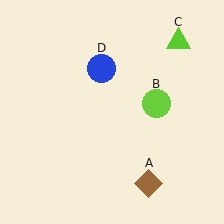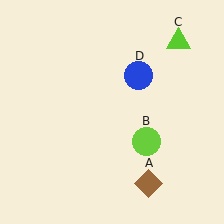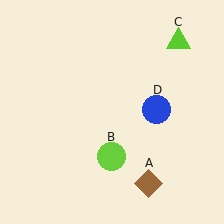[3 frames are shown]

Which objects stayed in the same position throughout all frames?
Brown diamond (object A) and lime triangle (object C) remained stationary.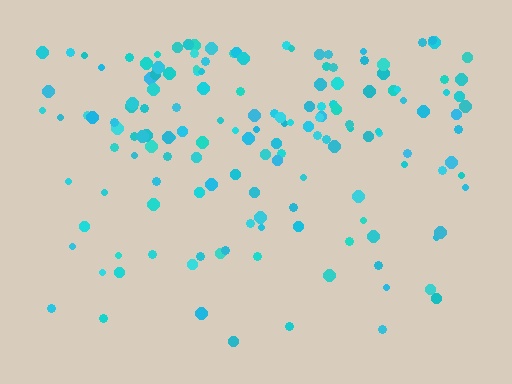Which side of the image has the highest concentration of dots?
The top.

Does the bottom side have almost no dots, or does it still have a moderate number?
Still a moderate number, just noticeably fewer than the top.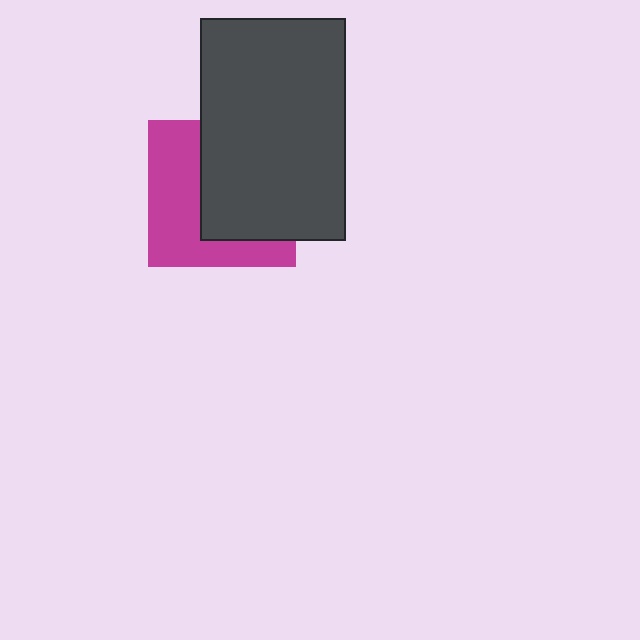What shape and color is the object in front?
The object in front is a dark gray rectangle.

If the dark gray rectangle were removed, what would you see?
You would see the complete magenta square.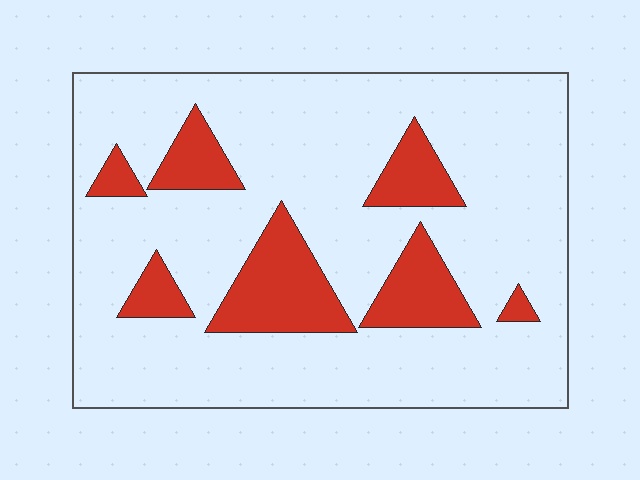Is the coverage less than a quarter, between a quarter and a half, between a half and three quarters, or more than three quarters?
Less than a quarter.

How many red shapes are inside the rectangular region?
7.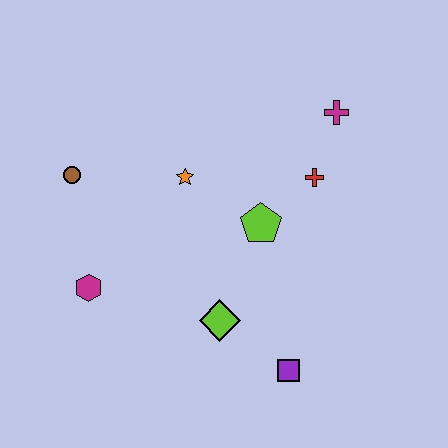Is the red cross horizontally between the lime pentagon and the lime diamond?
No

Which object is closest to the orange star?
The lime pentagon is closest to the orange star.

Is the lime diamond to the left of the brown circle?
No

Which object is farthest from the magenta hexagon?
The magenta cross is farthest from the magenta hexagon.